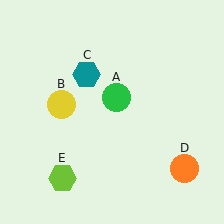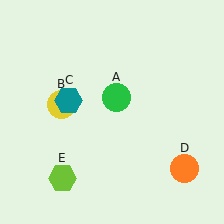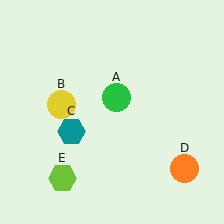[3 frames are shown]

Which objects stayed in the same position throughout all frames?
Green circle (object A) and yellow circle (object B) and orange circle (object D) and lime hexagon (object E) remained stationary.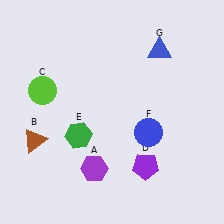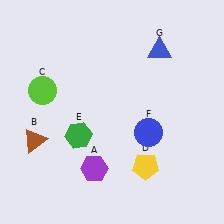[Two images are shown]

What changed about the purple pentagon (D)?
In Image 1, D is purple. In Image 2, it changed to yellow.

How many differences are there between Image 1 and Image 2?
There is 1 difference between the two images.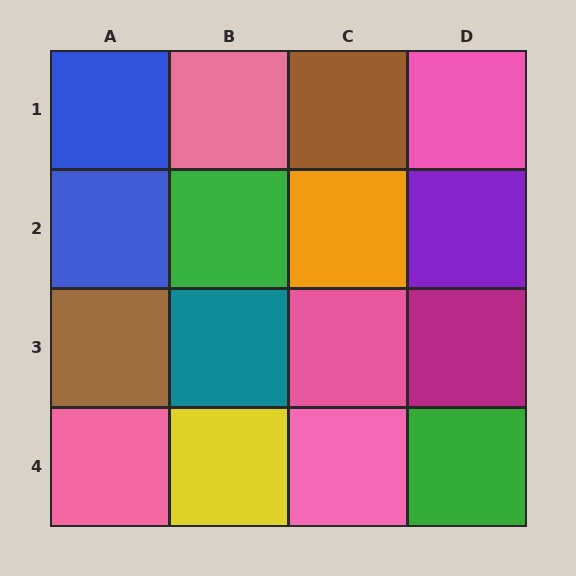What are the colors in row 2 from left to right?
Blue, green, orange, purple.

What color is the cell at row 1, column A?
Blue.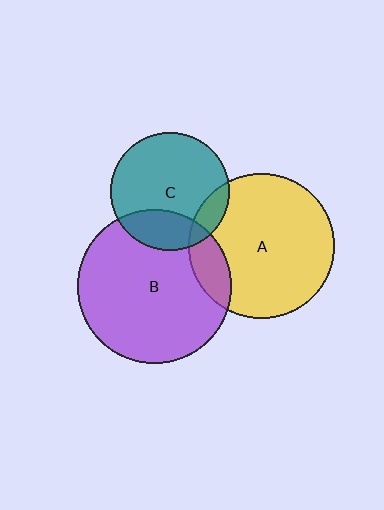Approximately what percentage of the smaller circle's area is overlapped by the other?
Approximately 15%.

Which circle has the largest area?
Circle B (purple).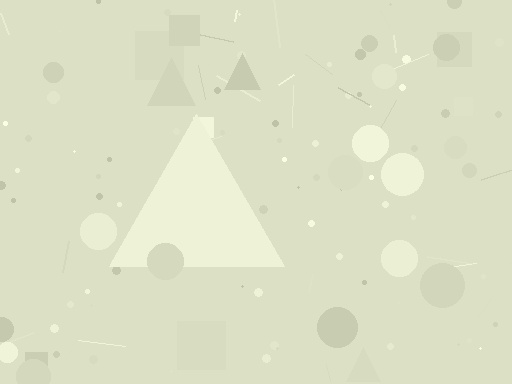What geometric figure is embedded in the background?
A triangle is embedded in the background.